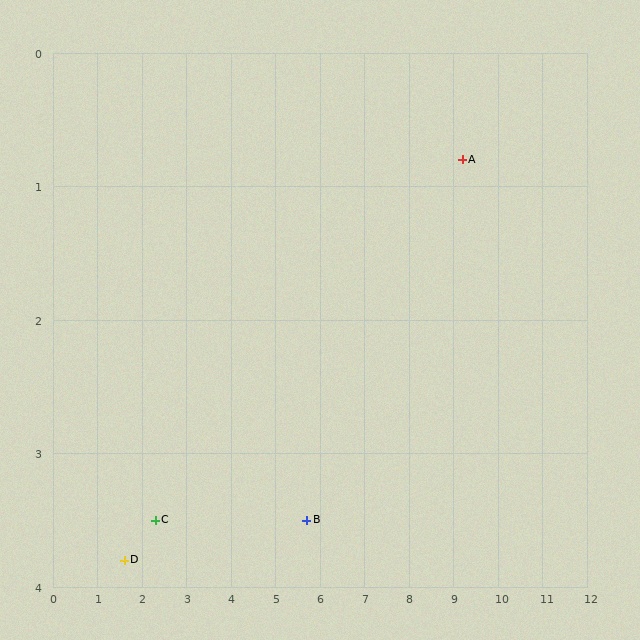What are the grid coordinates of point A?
Point A is at approximately (9.2, 0.8).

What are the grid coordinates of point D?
Point D is at approximately (1.6, 3.8).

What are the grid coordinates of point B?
Point B is at approximately (5.7, 3.5).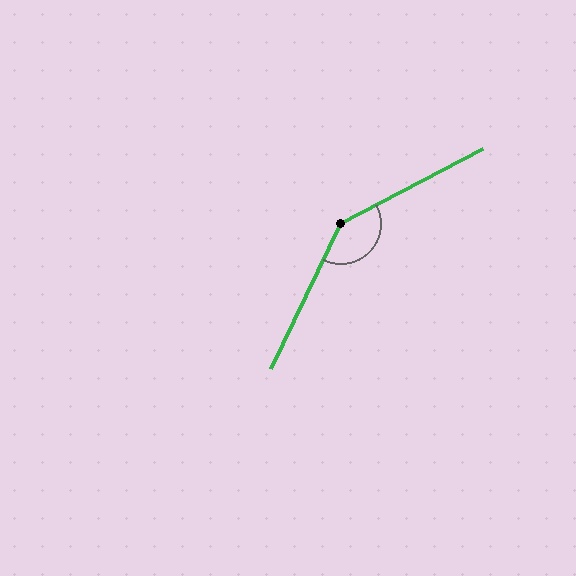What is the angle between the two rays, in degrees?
Approximately 143 degrees.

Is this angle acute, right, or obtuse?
It is obtuse.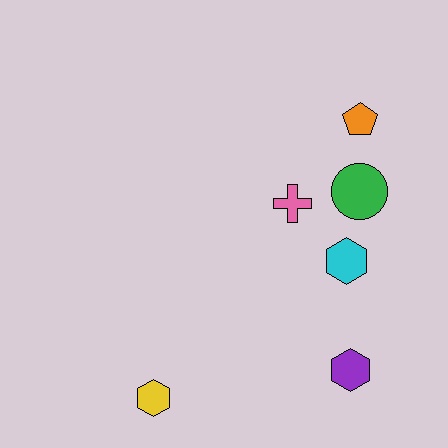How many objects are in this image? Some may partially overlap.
There are 6 objects.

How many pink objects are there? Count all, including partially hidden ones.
There is 1 pink object.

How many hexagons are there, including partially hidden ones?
There are 3 hexagons.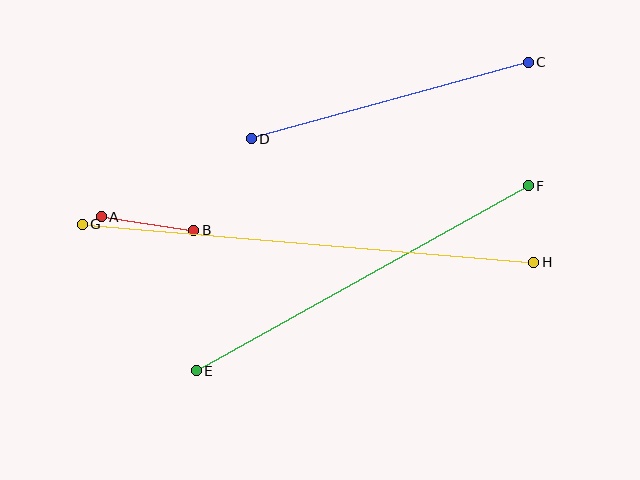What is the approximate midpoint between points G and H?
The midpoint is at approximately (308, 243) pixels.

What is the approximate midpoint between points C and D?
The midpoint is at approximately (390, 101) pixels.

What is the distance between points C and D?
The distance is approximately 288 pixels.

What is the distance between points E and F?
The distance is approximately 380 pixels.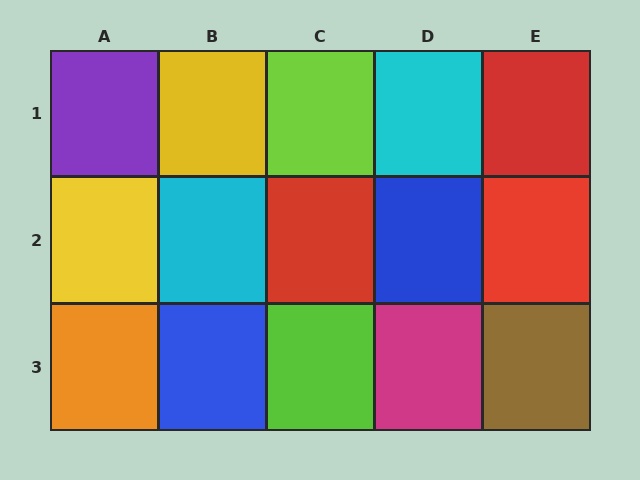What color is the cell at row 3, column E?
Brown.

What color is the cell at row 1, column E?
Red.